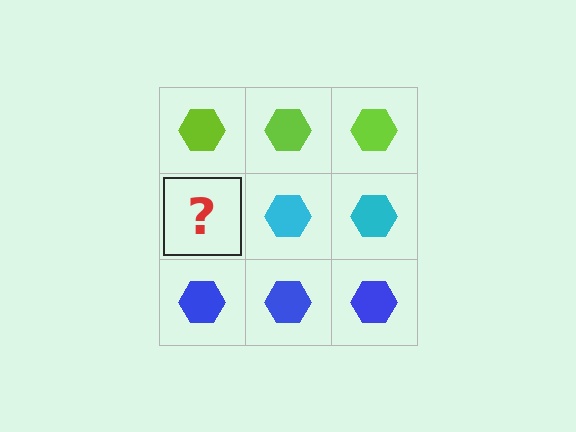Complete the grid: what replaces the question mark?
The question mark should be replaced with a cyan hexagon.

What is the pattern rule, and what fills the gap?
The rule is that each row has a consistent color. The gap should be filled with a cyan hexagon.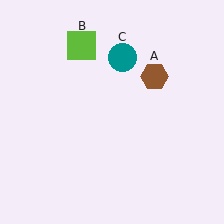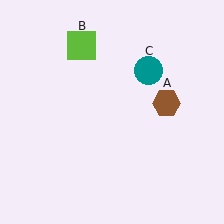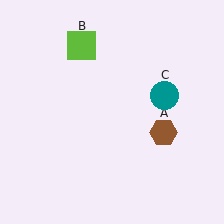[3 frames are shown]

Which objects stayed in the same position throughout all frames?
Lime square (object B) remained stationary.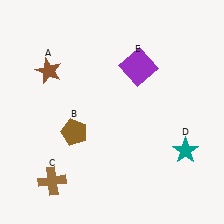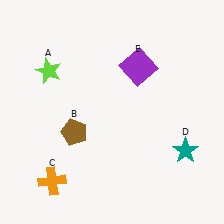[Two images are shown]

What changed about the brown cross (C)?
In Image 1, C is brown. In Image 2, it changed to orange.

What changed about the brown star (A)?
In Image 1, A is brown. In Image 2, it changed to lime.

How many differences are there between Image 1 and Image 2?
There are 2 differences between the two images.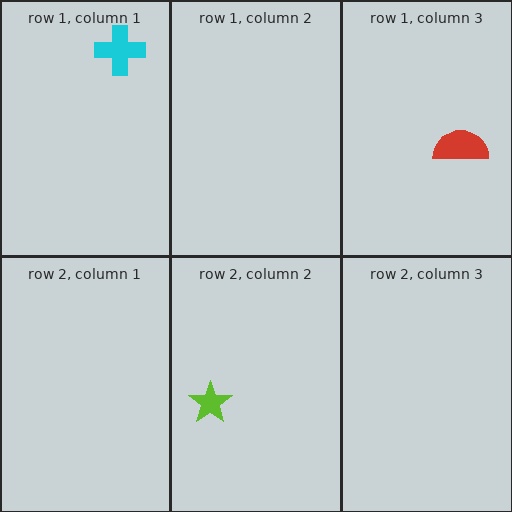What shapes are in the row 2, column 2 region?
The lime star.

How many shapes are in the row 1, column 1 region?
1.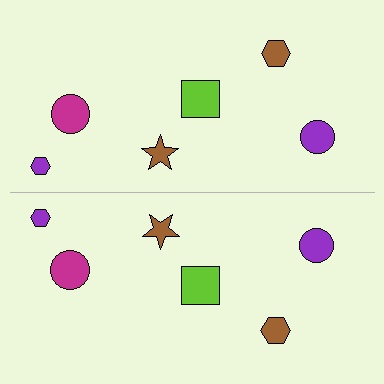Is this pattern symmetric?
Yes, this pattern has bilateral (reflection) symmetry.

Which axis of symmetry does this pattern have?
The pattern has a horizontal axis of symmetry running through the center of the image.